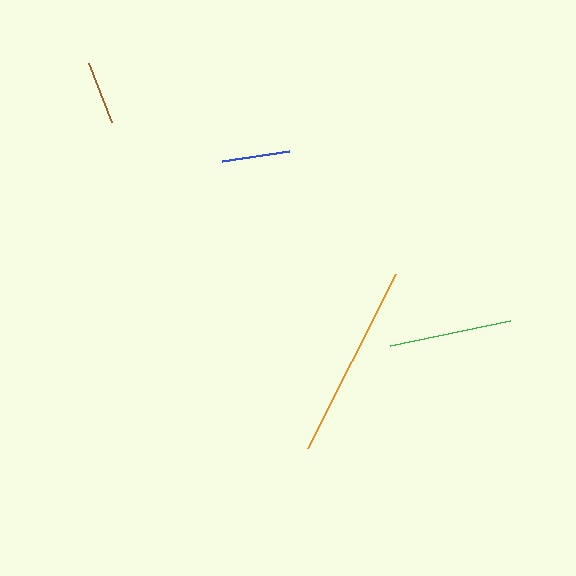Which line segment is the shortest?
The brown line is the shortest at approximately 64 pixels.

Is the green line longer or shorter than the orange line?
The orange line is longer than the green line.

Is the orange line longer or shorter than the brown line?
The orange line is longer than the brown line.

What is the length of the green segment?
The green segment is approximately 123 pixels long.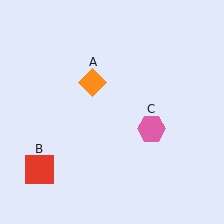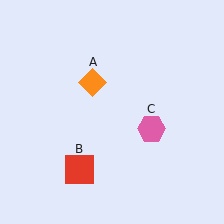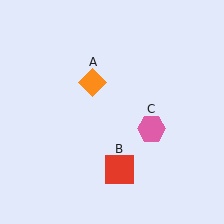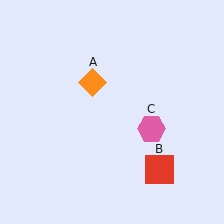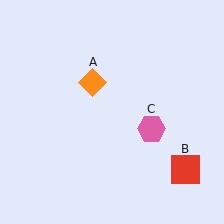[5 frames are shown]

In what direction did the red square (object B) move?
The red square (object B) moved right.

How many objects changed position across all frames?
1 object changed position: red square (object B).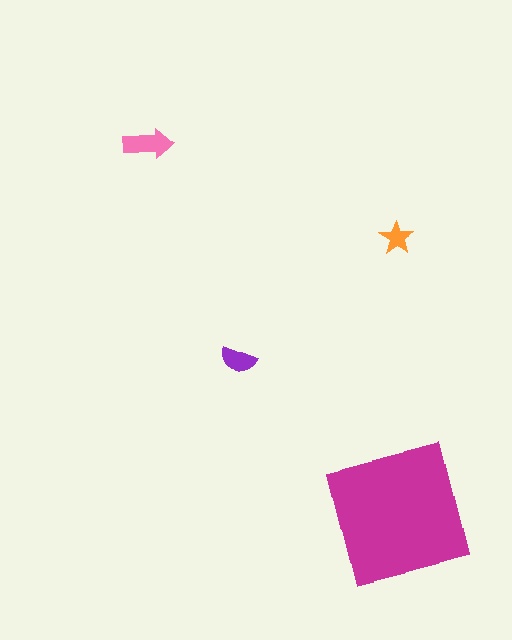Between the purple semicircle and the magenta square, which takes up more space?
The magenta square.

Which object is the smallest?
The orange star.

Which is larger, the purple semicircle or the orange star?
The purple semicircle.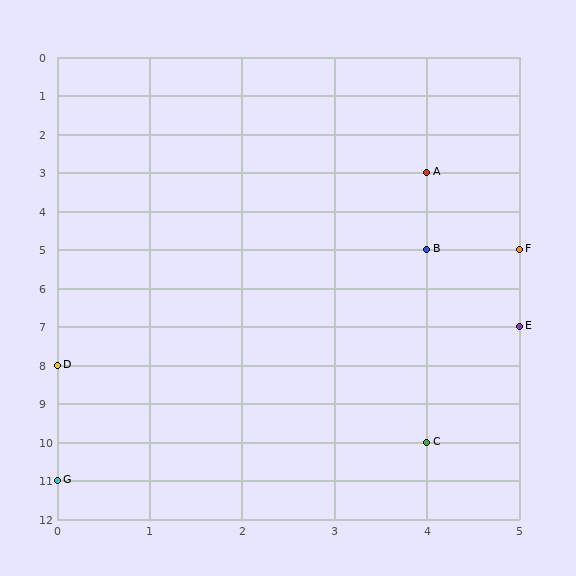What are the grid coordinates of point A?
Point A is at grid coordinates (4, 3).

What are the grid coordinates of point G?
Point G is at grid coordinates (0, 11).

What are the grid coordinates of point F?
Point F is at grid coordinates (5, 5).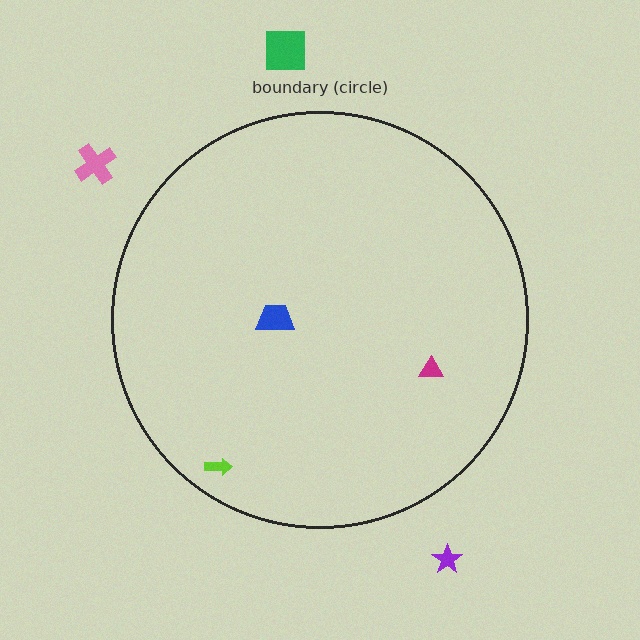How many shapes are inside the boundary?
3 inside, 3 outside.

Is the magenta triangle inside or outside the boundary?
Inside.